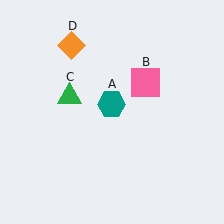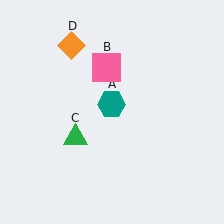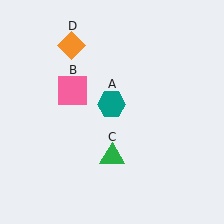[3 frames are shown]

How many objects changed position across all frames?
2 objects changed position: pink square (object B), green triangle (object C).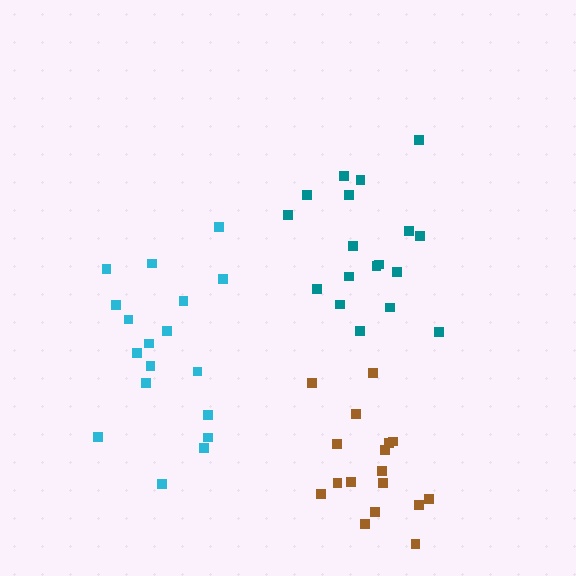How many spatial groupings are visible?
There are 3 spatial groupings.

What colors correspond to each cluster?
The clusters are colored: cyan, brown, teal.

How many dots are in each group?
Group 1: 18 dots, Group 2: 17 dots, Group 3: 18 dots (53 total).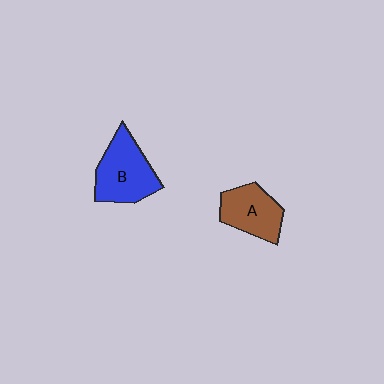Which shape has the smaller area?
Shape A (brown).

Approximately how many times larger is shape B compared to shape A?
Approximately 1.3 times.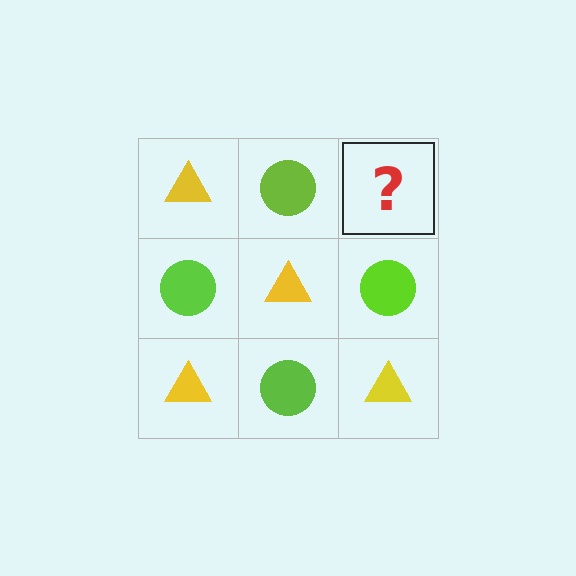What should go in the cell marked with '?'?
The missing cell should contain a yellow triangle.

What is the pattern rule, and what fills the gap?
The rule is that it alternates yellow triangle and lime circle in a checkerboard pattern. The gap should be filled with a yellow triangle.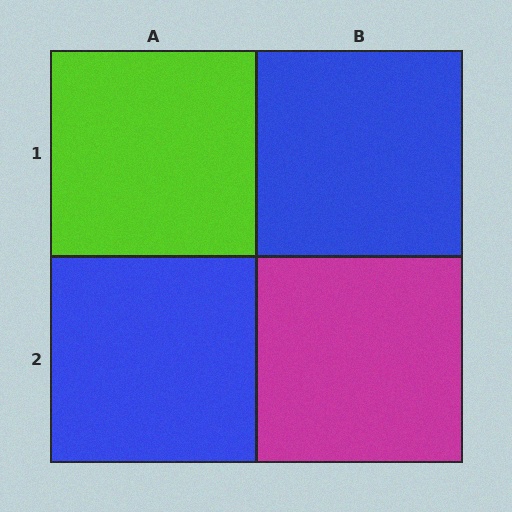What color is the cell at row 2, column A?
Blue.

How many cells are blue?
2 cells are blue.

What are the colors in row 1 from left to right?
Lime, blue.